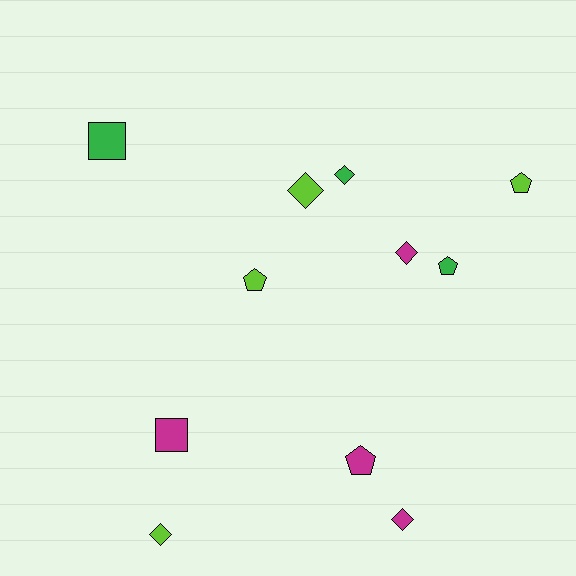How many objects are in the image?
There are 11 objects.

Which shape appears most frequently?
Diamond, with 5 objects.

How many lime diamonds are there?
There are 2 lime diamonds.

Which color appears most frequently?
Lime, with 4 objects.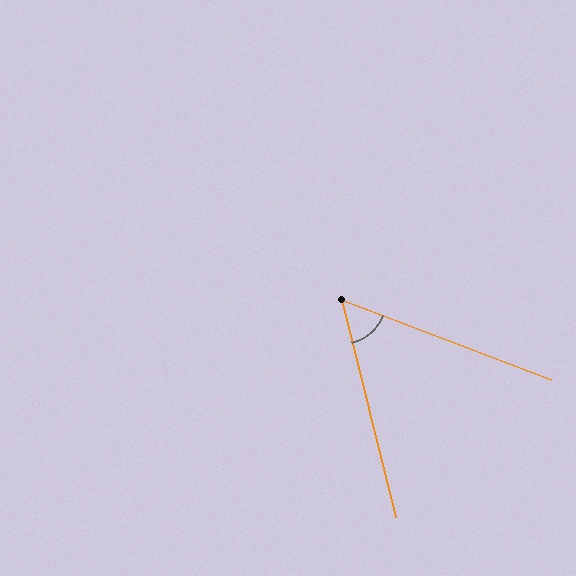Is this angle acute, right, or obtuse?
It is acute.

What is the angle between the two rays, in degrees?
Approximately 55 degrees.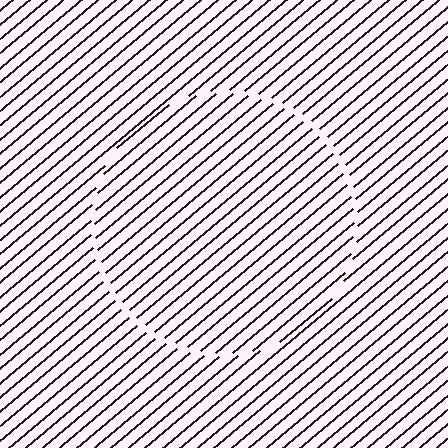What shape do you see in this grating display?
An illusory circle. The interior of the shape contains the same grating, shifted by half a period — the contour is defined by the phase discontinuity where line-ends from the inner and outer gratings abut.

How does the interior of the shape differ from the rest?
The interior of the shape contains the same grating, shifted by half a period — the contour is defined by the phase discontinuity where line-ends from the inner and outer gratings abut.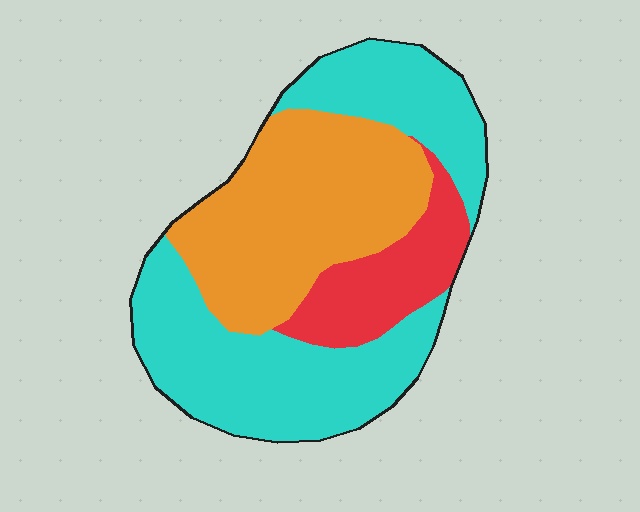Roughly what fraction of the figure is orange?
Orange covers roughly 35% of the figure.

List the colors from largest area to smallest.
From largest to smallest: cyan, orange, red.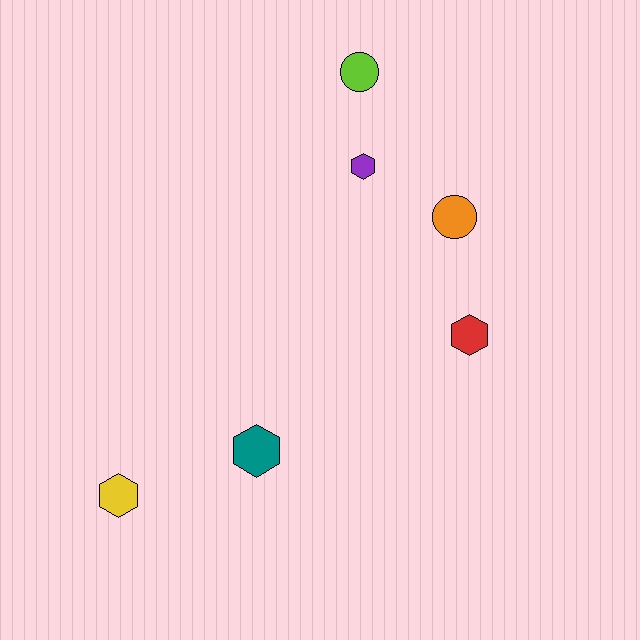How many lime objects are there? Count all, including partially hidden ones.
There is 1 lime object.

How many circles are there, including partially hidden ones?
There are 2 circles.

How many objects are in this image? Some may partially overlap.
There are 6 objects.